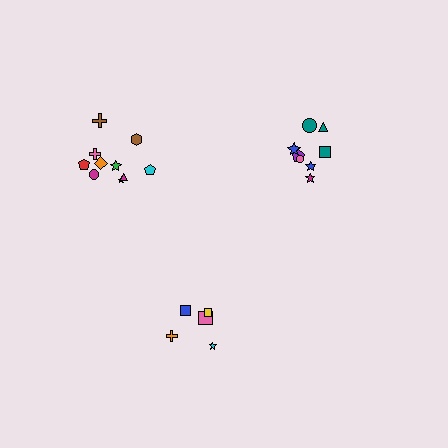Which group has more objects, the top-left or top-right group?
The top-left group.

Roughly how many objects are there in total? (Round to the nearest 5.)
Roughly 25 objects in total.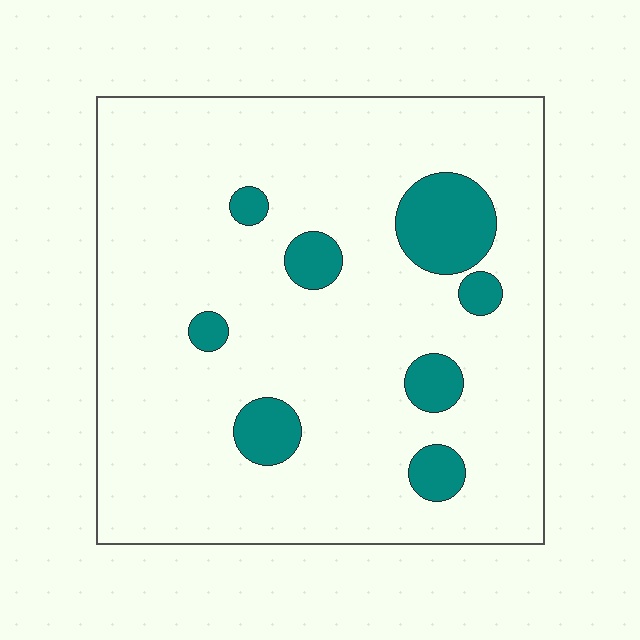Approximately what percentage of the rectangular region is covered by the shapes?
Approximately 10%.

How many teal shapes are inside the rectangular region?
8.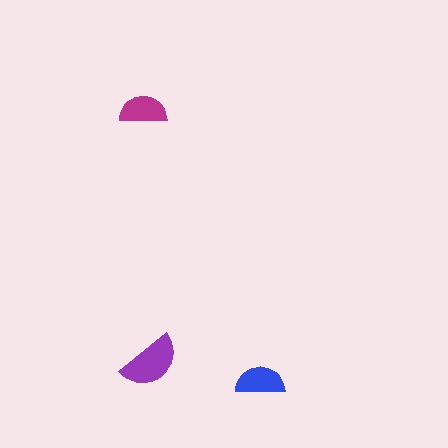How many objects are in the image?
There are 3 objects in the image.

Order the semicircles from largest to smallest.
the purple one, the blue one, the magenta one.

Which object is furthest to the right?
The blue semicircle is rightmost.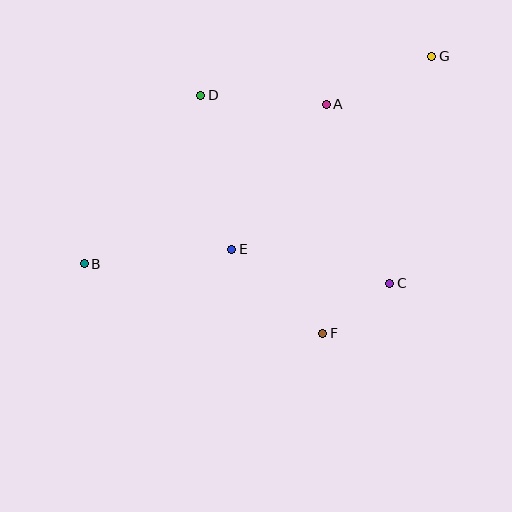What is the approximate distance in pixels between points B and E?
The distance between B and E is approximately 148 pixels.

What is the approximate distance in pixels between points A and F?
The distance between A and F is approximately 229 pixels.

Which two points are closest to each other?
Points C and F are closest to each other.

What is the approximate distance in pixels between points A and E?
The distance between A and E is approximately 173 pixels.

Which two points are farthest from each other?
Points B and G are farthest from each other.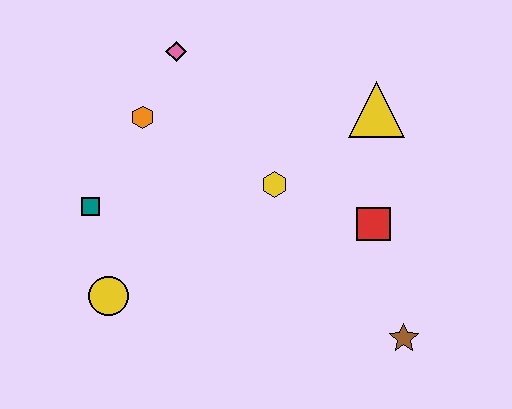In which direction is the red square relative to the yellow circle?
The red square is to the right of the yellow circle.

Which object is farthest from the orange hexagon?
The brown star is farthest from the orange hexagon.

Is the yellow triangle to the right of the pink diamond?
Yes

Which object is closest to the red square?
The yellow hexagon is closest to the red square.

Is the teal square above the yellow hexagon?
No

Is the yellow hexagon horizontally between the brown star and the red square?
No